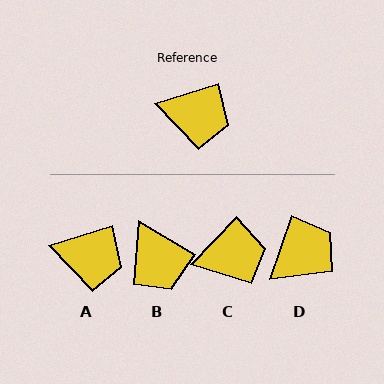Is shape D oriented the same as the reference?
No, it is off by about 54 degrees.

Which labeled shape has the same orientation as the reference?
A.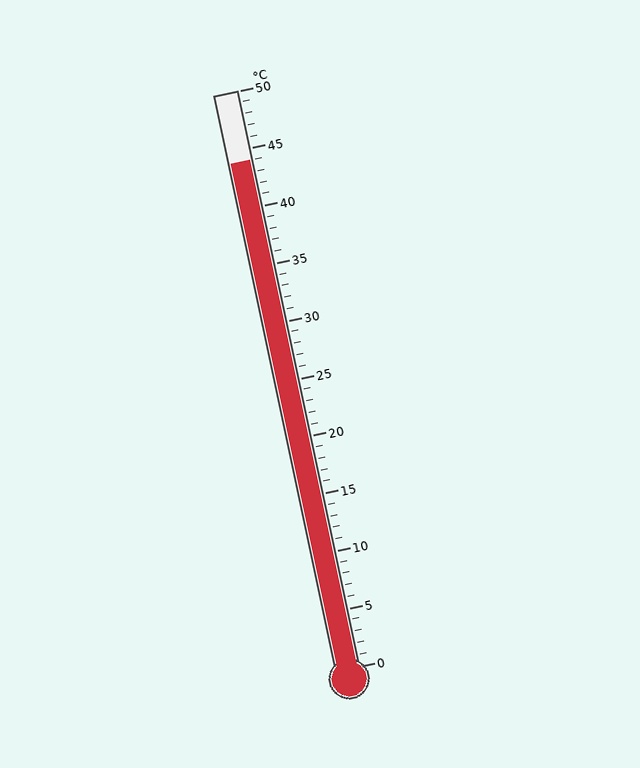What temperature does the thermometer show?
The thermometer shows approximately 44°C.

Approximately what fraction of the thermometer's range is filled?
The thermometer is filled to approximately 90% of its range.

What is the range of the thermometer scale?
The thermometer scale ranges from 0°C to 50°C.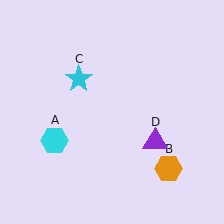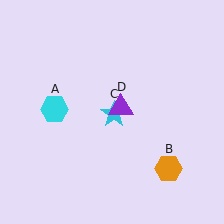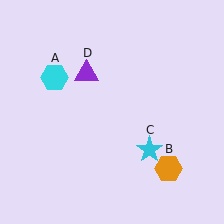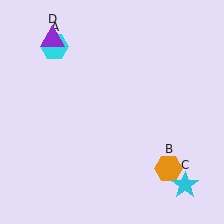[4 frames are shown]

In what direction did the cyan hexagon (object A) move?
The cyan hexagon (object A) moved up.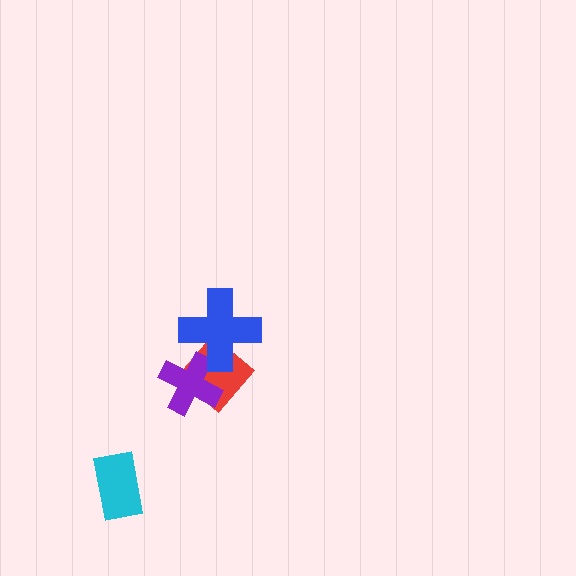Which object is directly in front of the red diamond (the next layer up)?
The purple cross is directly in front of the red diamond.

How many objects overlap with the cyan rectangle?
0 objects overlap with the cyan rectangle.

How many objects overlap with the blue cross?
2 objects overlap with the blue cross.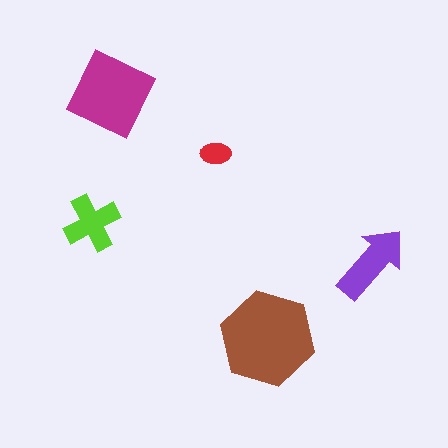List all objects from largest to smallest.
The brown hexagon, the magenta diamond, the purple arrow, the lime cross, the red ellipse.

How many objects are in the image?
There are 5 objects in the image.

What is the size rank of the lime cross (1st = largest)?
4th.